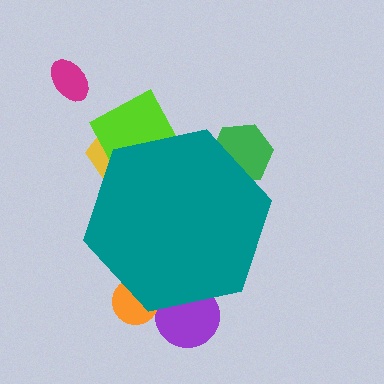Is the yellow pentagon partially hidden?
Yes, the yellow pentagon is partially hidden behind the teal hexagon.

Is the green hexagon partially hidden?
Yes, the green hexagon is partially hidden behind the teal hexagon.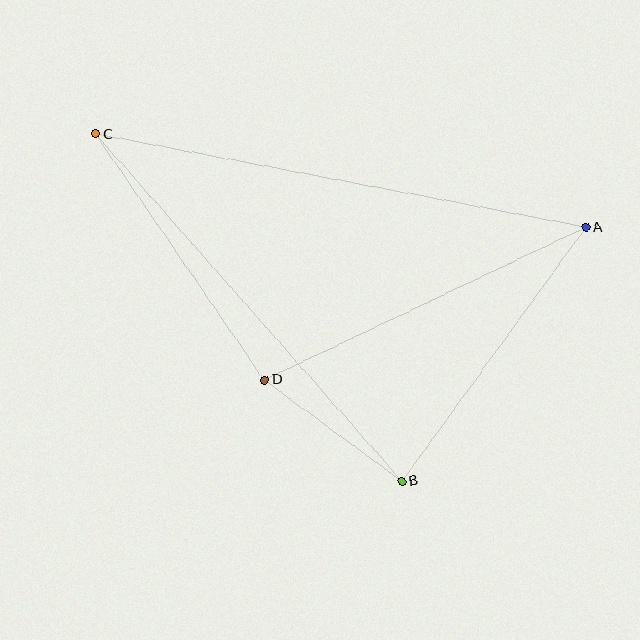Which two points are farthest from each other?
Points A and C are farthest from each other.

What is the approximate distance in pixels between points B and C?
The distance between B and C is approximately 463 pixels.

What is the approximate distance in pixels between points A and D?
The distance between A and D is approximately 356 pixels.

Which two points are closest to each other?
Points B and D are closest to each other.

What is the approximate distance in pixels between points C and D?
The distance between C and D is approximately 298 pixels.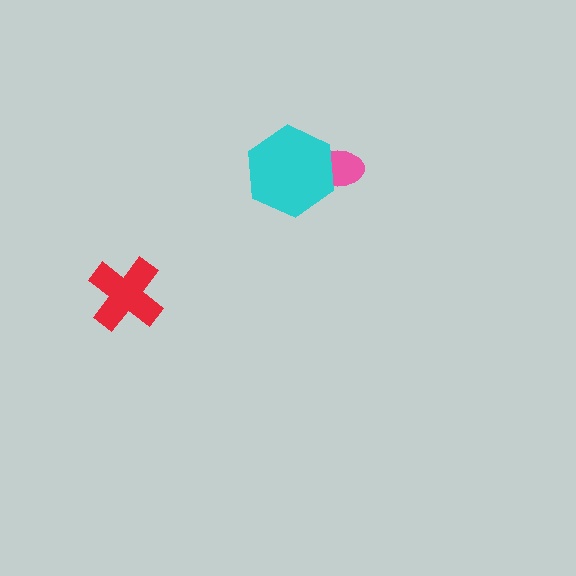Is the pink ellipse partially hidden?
Yes, it is partially covered by another shape.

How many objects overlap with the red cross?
0 objects overlap with the red cross.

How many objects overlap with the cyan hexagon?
1 object overlaps with the cyan hexagon.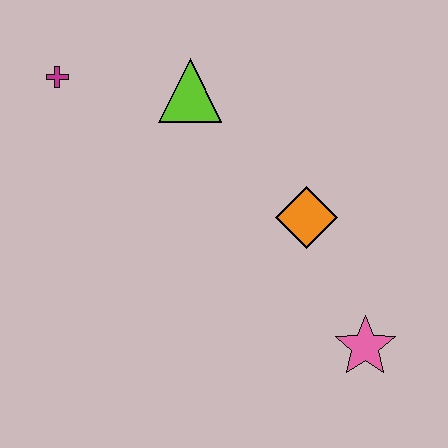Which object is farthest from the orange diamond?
The magenta cross is farthest from the orange diamond.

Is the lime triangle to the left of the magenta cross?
No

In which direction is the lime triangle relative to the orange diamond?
The lime triangle is above the orange diamond.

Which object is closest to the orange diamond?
The pink star is closest to the orange diamond.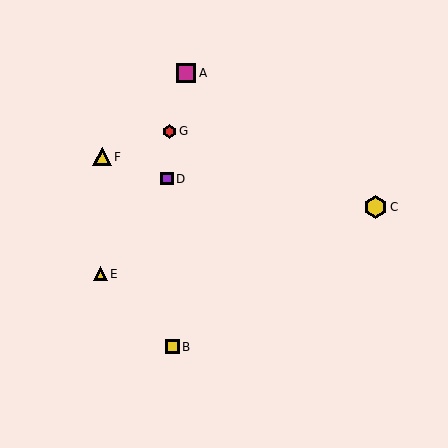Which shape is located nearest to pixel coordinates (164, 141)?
The red hexagon (labeled G) at (170, 131) is nearest to that location.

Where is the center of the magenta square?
The center of the magenta square is at (186, 73).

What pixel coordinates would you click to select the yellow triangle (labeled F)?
Click at (102, 157) to select the yellow triangle F.